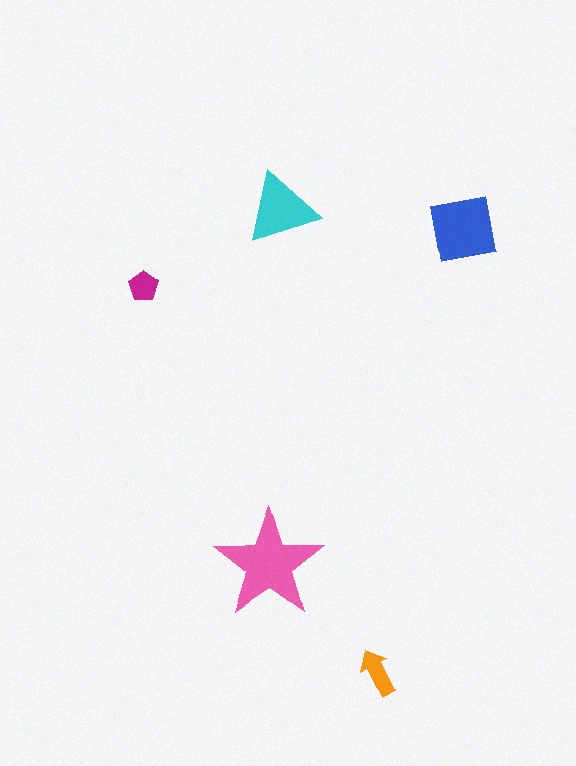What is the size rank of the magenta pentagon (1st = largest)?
5th.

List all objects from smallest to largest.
The magenta pentagon, the orange arrow, the cyan triangle, the blue square, the pink star.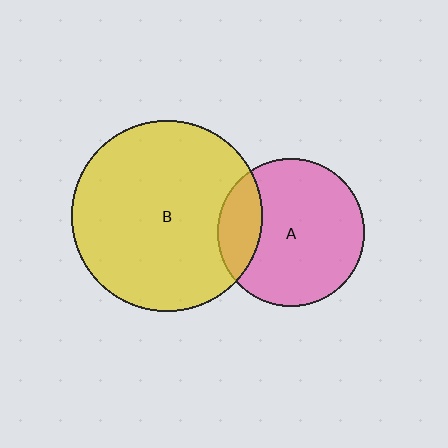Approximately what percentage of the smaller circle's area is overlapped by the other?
Approximately 20%.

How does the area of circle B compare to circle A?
Approximately 1.7 times.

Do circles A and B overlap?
Yes.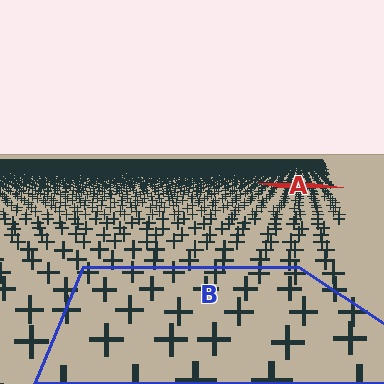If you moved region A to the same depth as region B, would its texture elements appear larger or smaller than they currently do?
They would appear larger. At a closer depth, the same texture elements are projected at a bigger on-screen size.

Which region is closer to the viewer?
Region B is closer. The texture elements there are larger and more spread out.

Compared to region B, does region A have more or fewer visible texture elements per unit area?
Region A has more texture elements per unit area — they are packed more densely because it is farther away.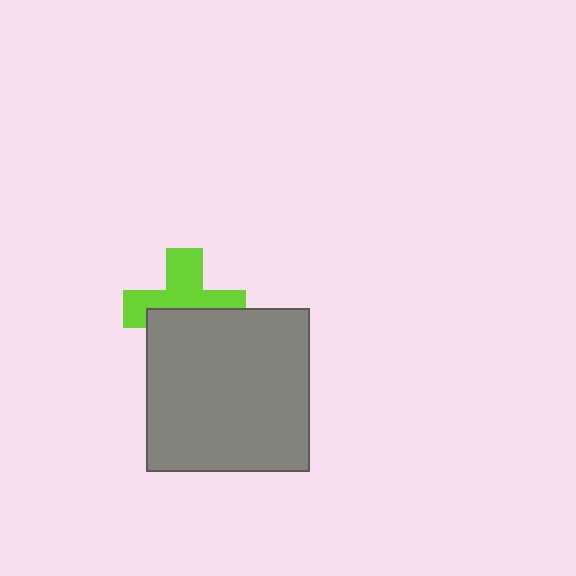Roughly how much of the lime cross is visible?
About half of it is visible (roughly 54%).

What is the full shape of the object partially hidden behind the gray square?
The partially hidden object is a lime cross.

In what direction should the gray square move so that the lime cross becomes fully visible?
The gray square should move down. That is the shortest direction to clear the overlap and leave the lime cross fully visible.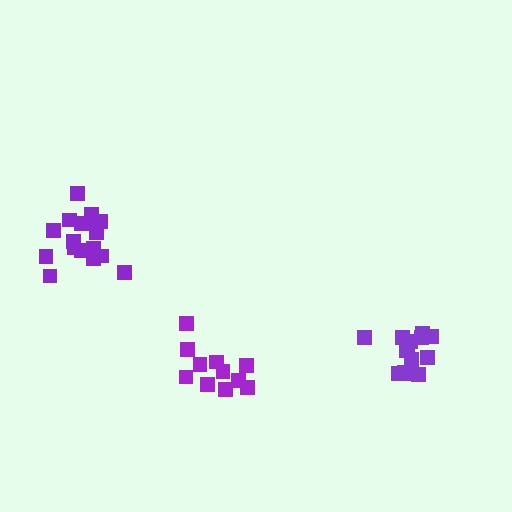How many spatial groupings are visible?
There are 3 spatial groupings.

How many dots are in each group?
Group 1: 11 dots, Group 2: 17 dots, Group 3: 15 dots (43 total).